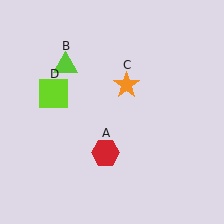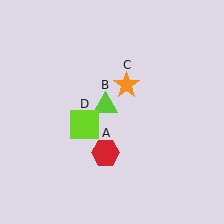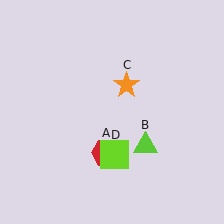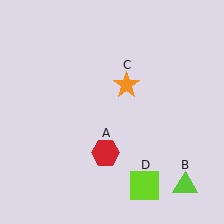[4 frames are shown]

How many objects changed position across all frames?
2 objects changed position: lime triangle (object B), lime square (object D).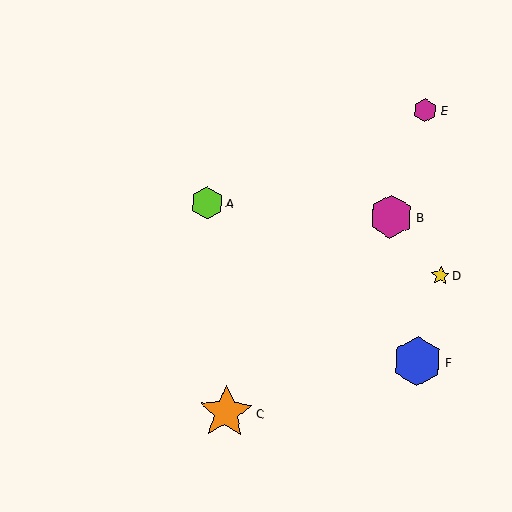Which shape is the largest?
The orange star (labeled C) is the largest.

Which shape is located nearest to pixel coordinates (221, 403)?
The orange star (labeled C) at (226, 412) is nearest to that location.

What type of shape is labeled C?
Shape C is an orange star.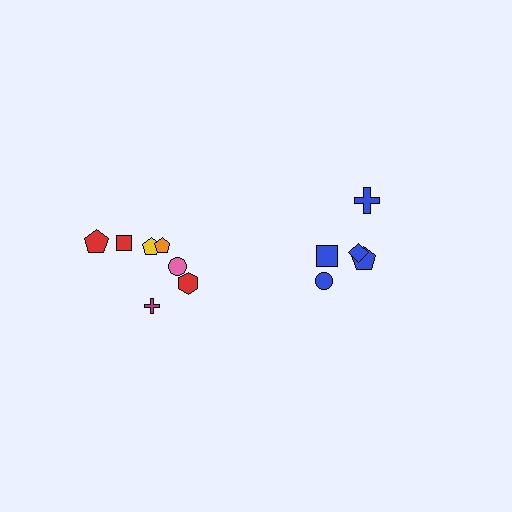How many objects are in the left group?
There are 7 objects.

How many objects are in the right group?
There are 5 objects.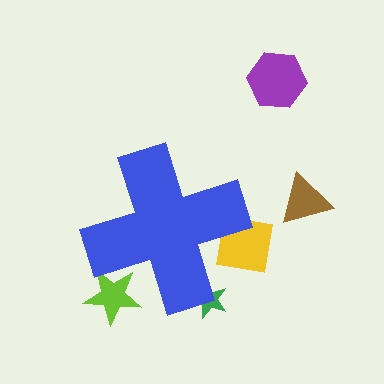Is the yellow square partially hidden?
Yes, the yellow square is partially hidden behind the blue cross.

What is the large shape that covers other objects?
A blue cross.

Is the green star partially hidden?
Yes, the green star is partially hidden behind the blue cross.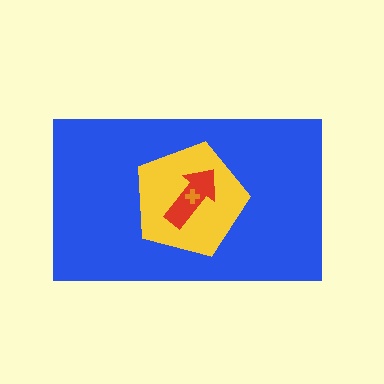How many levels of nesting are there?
4.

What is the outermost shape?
The blue rectangle.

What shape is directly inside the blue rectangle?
The yellow pentagon.